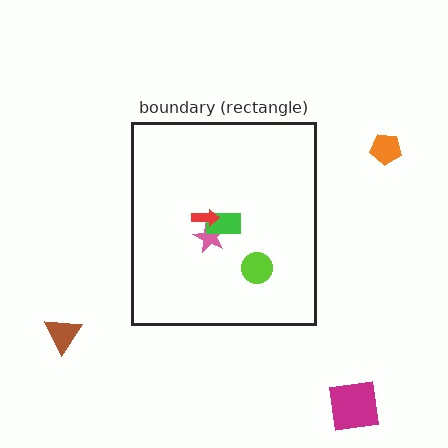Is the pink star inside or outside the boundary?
Inside.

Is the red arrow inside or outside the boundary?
Inside.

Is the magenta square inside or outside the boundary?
Outside.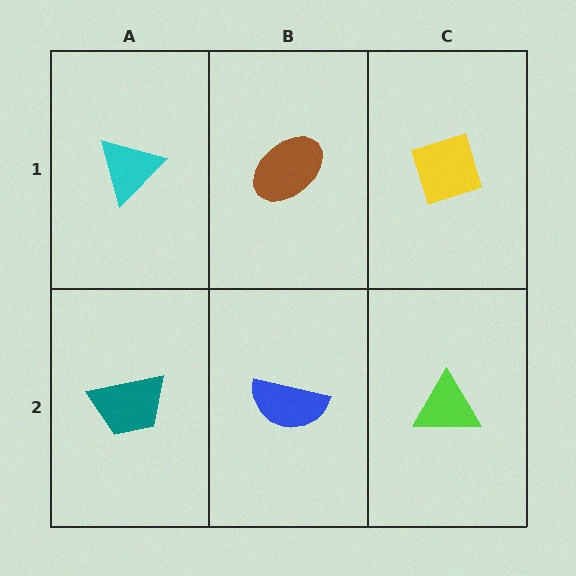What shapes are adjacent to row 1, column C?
A lime triangle (row 2, column C), a brown ellipse (row 1, column B).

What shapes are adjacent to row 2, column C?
A yellow diamond (row 1, column C), a blue semicircle (row 2, column B).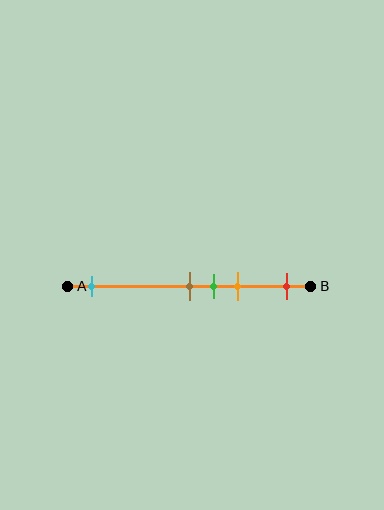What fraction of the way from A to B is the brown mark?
The brown mark is approximately 50% (0.5) of the way from A to B.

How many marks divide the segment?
There are 5 marks dividing the segment.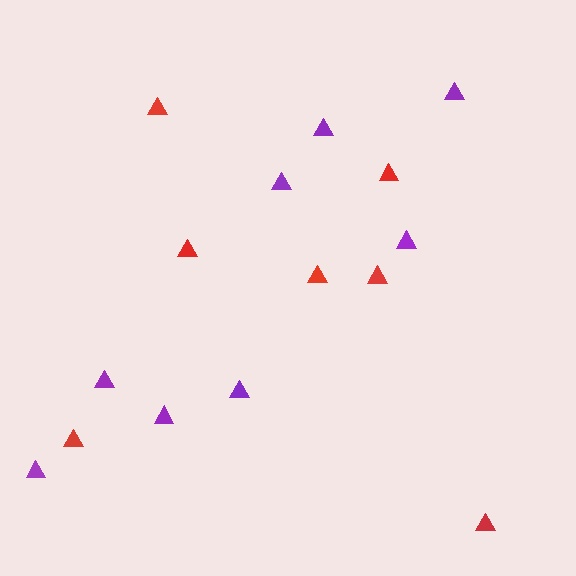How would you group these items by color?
There are 2 groups: one group of red triangles (7) and one group of purple triangles (8).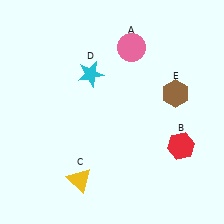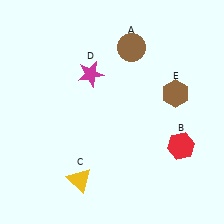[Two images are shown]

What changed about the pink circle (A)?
In Image 1, A is pink. In Image 2, it changed to brown.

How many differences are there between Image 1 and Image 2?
There are 2 differences between the two images.